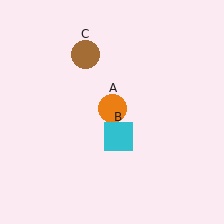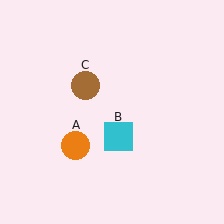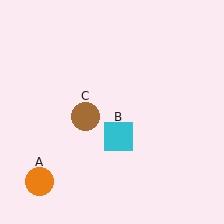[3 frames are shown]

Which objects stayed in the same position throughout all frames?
Cyan square (object B) remained stationary.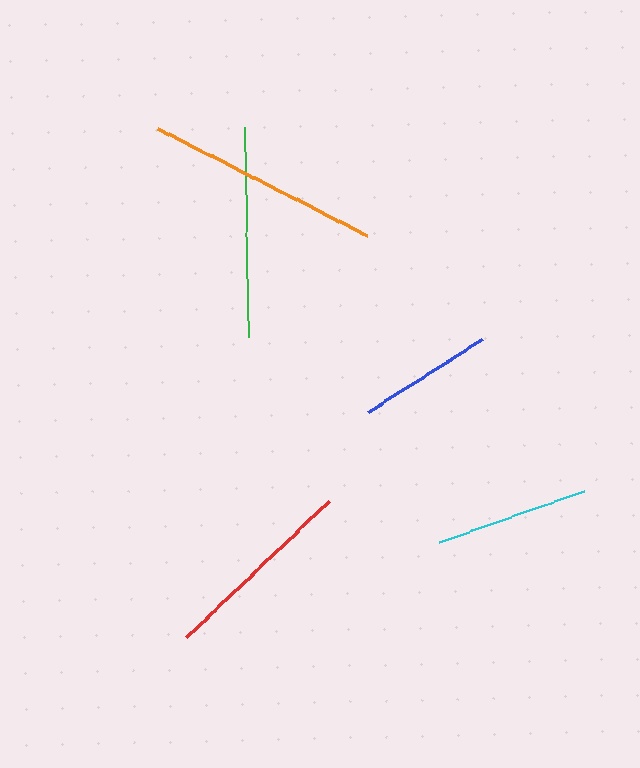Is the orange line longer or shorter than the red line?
The orange line is longer than the red line.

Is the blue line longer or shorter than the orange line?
The orange line is longer than the blue line.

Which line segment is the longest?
The orange line is the longest at approximately 236 pixels.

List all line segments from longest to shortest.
From longest to shortest: orange, green, red, cyan, blue.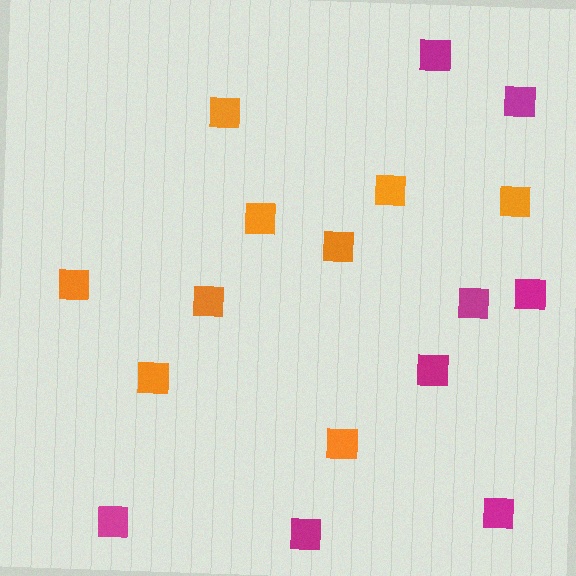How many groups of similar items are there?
There are 2 groups: one group of orange squares (9) and one group of magenta squares (8).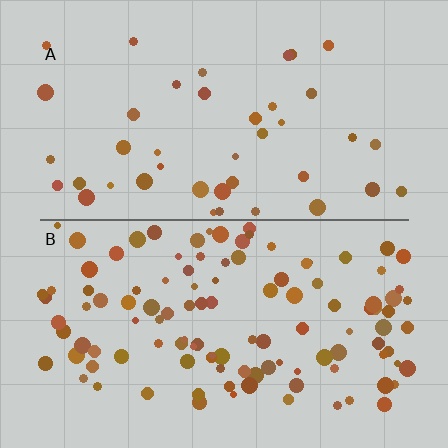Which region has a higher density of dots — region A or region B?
B (the bottom).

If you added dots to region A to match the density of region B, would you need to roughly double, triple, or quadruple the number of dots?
Approximately triple.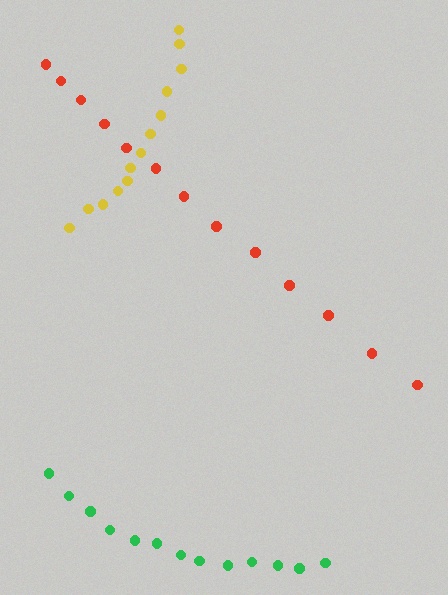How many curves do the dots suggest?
There are 3 distinct paths.